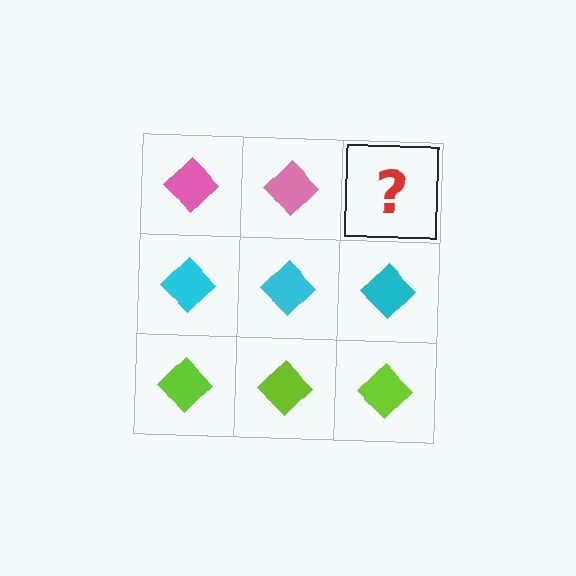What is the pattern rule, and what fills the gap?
The rule is that each row has a consistent color. The gap should be filled with a pink diamond.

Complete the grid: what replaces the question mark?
The question mark should be replaced with a pink diamond.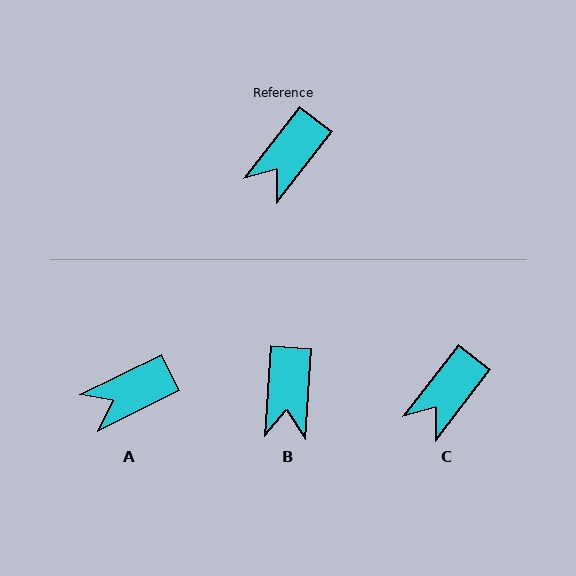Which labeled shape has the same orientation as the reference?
C.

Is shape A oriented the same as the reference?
No, it is off by about 26 degrees.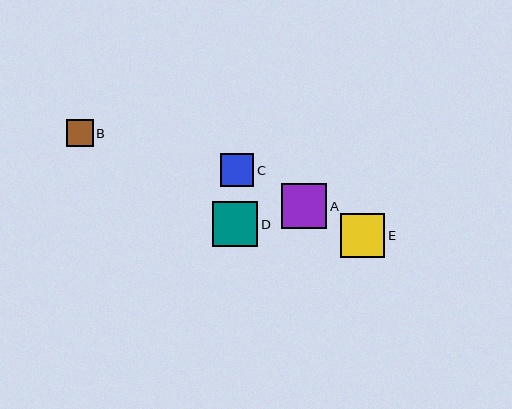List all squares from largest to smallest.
From largest to smallest: A, D, E, C, B.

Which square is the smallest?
Square B is the smallest with a size of approximately 26 pixels.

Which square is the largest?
Square A is the largest with a size of approximately 45 pixels.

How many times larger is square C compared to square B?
Square C is approximately 1.3 times the size of square B.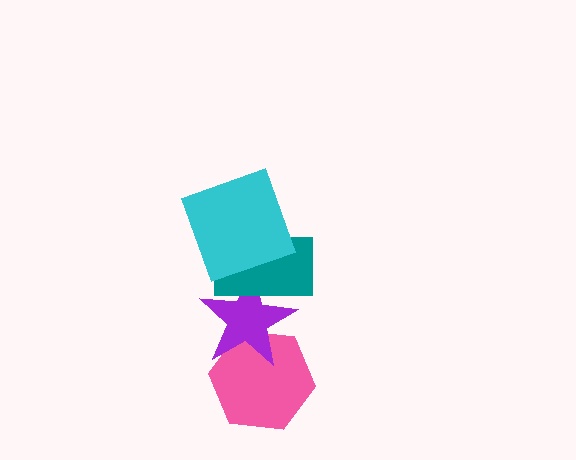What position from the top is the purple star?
The purple star is 3rd from the top.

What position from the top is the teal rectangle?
The teal rectangle is 2nd from the top.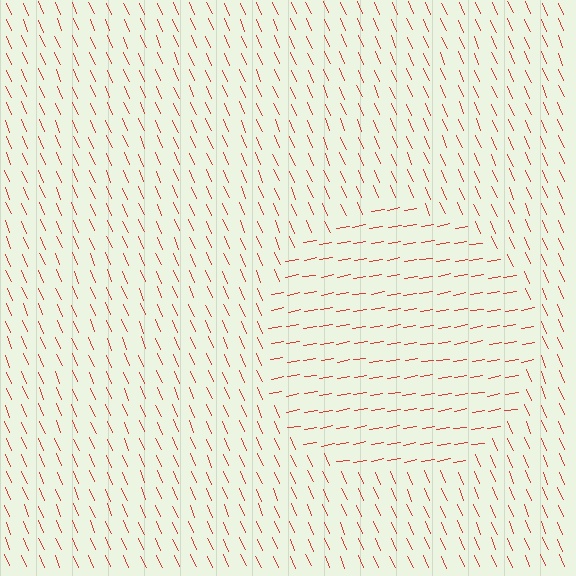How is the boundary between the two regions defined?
The boundary is defined purely by a change in line orientation (approximately 76 degrees difference). All lines are the same color and thickness.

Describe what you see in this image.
The image is filled with small red line segments. A circle region in the image has lines oriented differently from the surrounding lines, creating a visible texture boundary.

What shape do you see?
I see a circle.